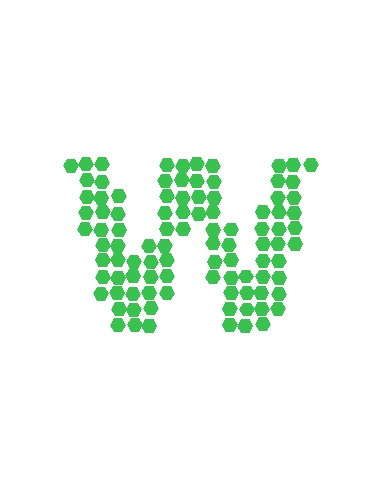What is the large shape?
The large shape is the letter W.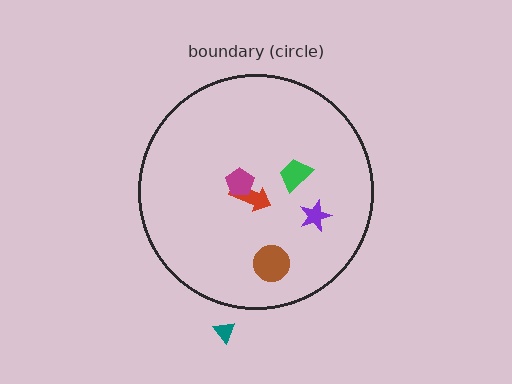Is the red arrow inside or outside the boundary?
Inside.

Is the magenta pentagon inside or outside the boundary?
Inside.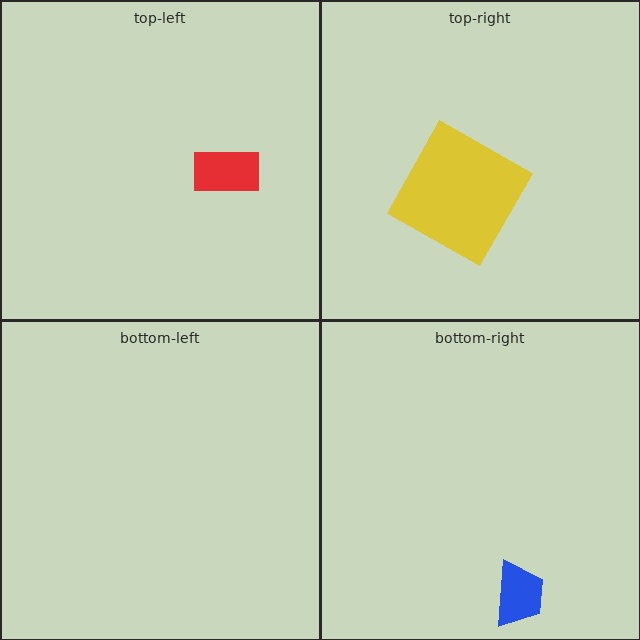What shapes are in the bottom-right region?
The blue trapezoid.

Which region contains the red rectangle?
The top-left region.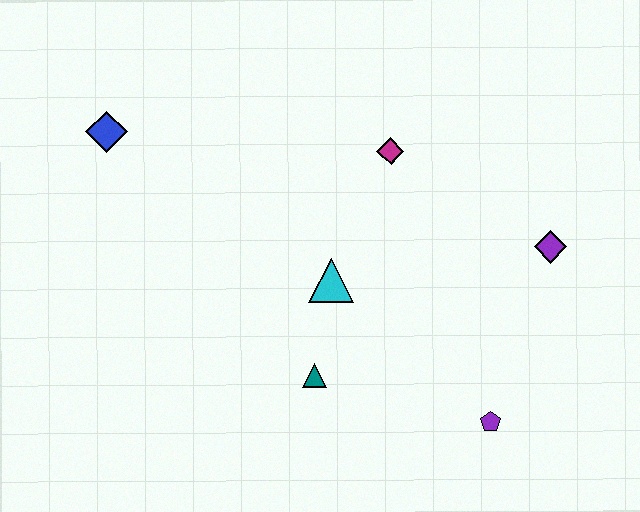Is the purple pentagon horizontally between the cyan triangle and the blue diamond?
No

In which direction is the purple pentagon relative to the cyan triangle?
The purple pentagon is to the right of the cyan triangle.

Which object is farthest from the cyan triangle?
The blue diamond is farthest from the cyan triangle.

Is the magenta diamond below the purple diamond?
No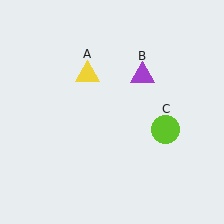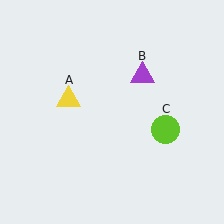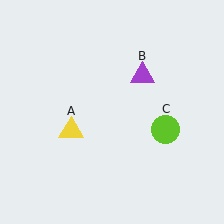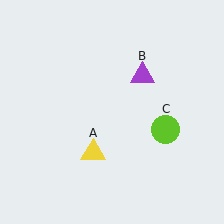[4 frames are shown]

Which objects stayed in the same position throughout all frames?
Purple triangle (object B) and lime circle (object C) remained stationary.